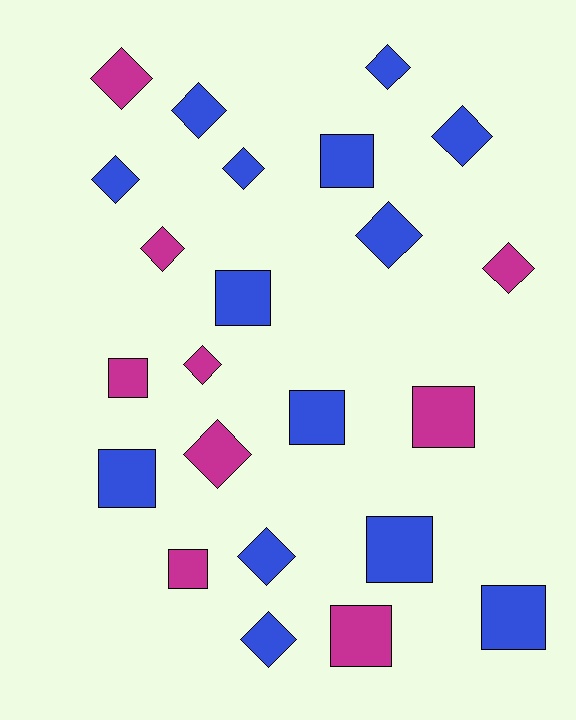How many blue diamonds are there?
There are 8 blue diamonds.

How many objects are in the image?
There are 23 objects.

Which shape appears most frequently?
Diamond, with 13 objects.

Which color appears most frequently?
Blue, with 14 objects.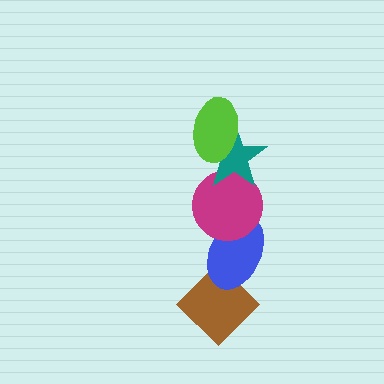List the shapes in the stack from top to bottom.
From top to bottom: the lime ellipse, the teal star, the magenta circle, the blue ellipse, the brown diamond.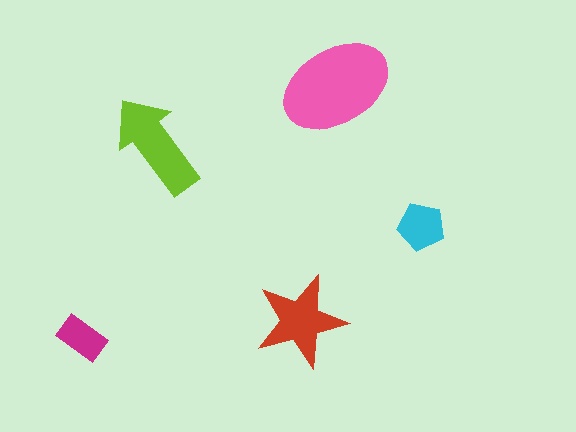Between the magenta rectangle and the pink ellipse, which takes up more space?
The pink ellipse.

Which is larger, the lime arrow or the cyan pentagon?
The lime arrow.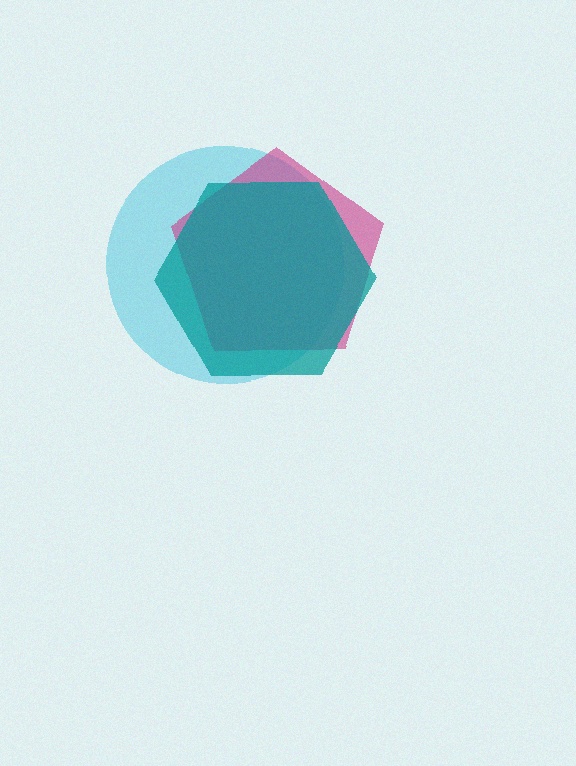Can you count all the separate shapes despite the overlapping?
Yes, there are 3 separate shapes.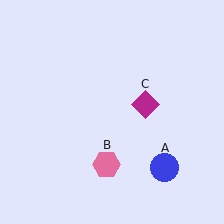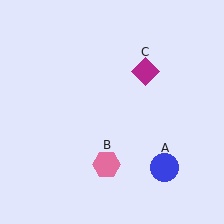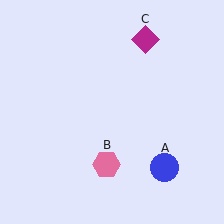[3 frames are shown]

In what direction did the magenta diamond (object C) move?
The magenta diamond (object C) moved up.